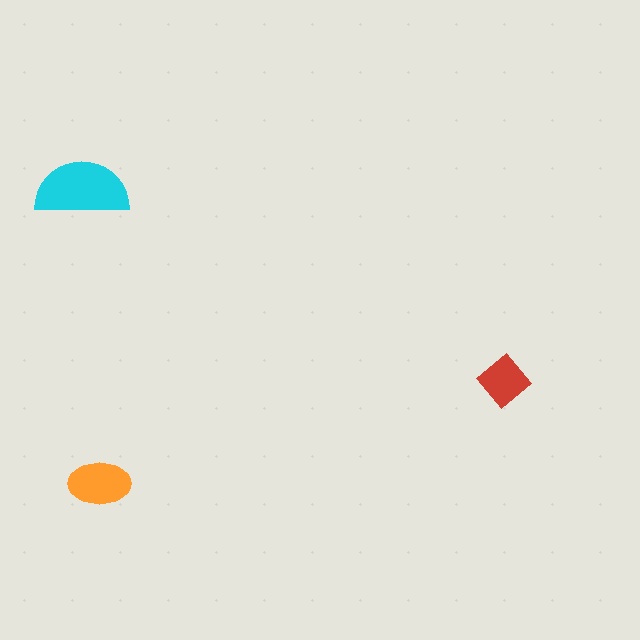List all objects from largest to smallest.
The cyan semicircle, the orange ellipse, the red diamond.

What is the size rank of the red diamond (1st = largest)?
3rd.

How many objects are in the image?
There are 3 objects in the image.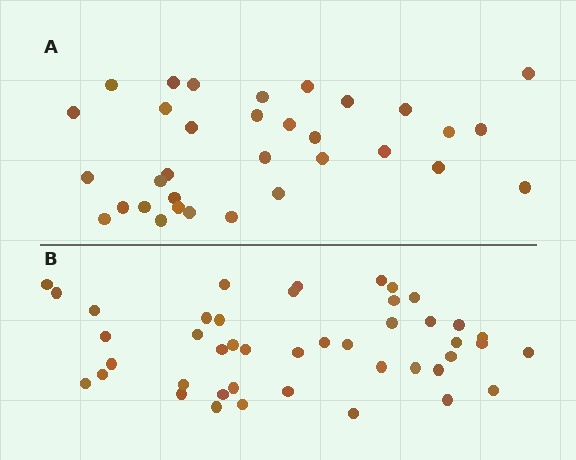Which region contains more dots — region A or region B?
Region B (the bottom region) has more dots.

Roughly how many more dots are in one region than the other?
Region B has roughly 12 or so more dots than region A.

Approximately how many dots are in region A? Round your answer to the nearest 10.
About 30 dots. (The exact count is 33, which rounds to 30.)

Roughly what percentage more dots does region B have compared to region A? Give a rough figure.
About 35% more.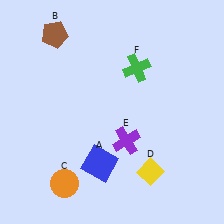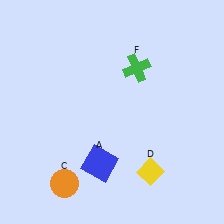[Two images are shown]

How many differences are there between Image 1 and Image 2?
There are 2 differences between the two images.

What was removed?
The brown pentagon (B), the purple cross (E) were removed in Image 2.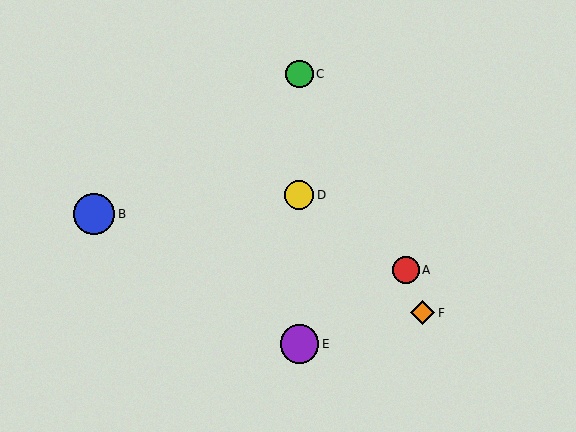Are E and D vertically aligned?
Yes, both are at x≈299.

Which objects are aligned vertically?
Objects C, D, E are aligned vertically.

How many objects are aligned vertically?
3 objects (C, D, E) are aligned vertically.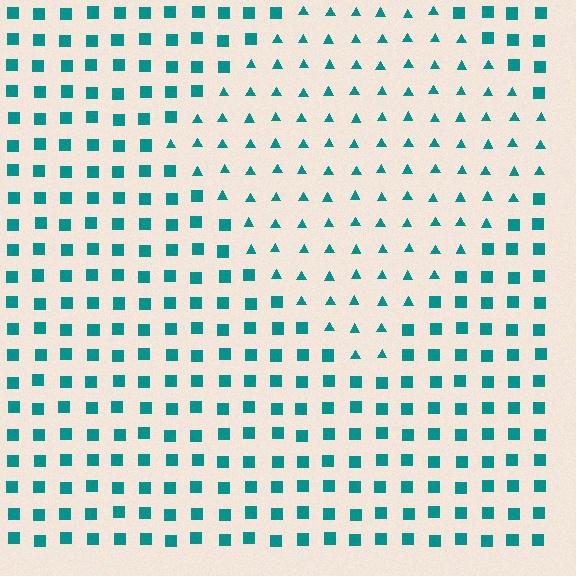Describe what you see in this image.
The image is filled with small teal elements arranged in a uniform grid. A diamond-shaped region contains triangles, while the surrounding area contains squares. The boundary is defined purely by the change in element shape.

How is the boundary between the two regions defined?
The boundary is defined by a change in element shape: triangles inside vs. squares outside. All elements share the same color and spacing.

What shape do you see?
I see a diamond.